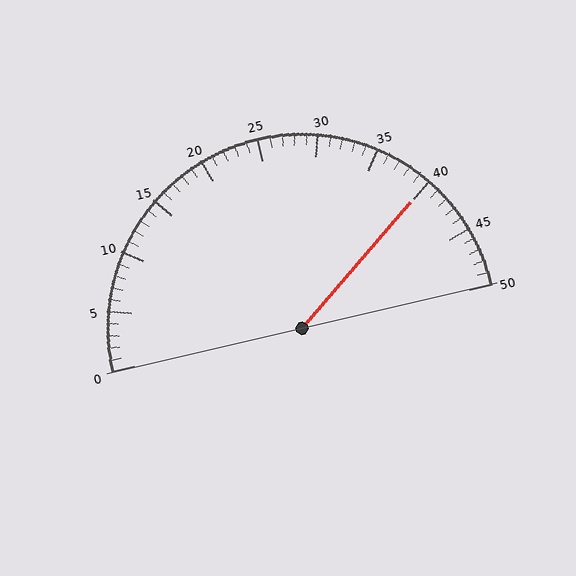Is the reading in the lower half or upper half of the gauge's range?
The reading is in the upper half of the range (0 to 50).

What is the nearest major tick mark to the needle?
The nearest major tick mark is 40.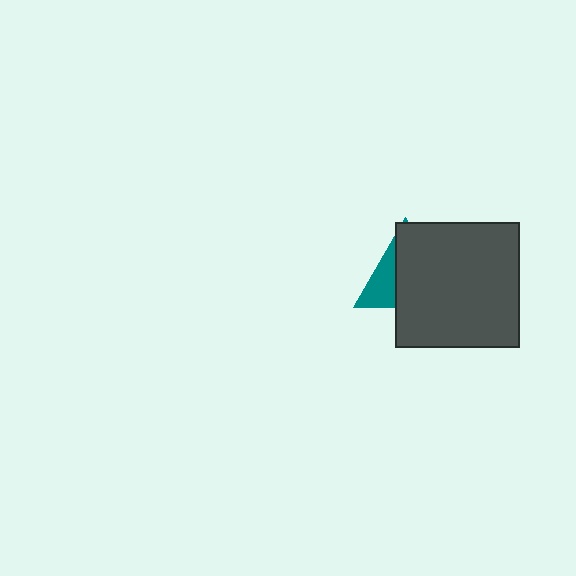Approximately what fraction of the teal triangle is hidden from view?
Roughly 67% of the teal triangle is hidden behind the dark gray square.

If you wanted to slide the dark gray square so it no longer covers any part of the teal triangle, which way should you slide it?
Slide it right — that is the most direct way to separate the two shapes.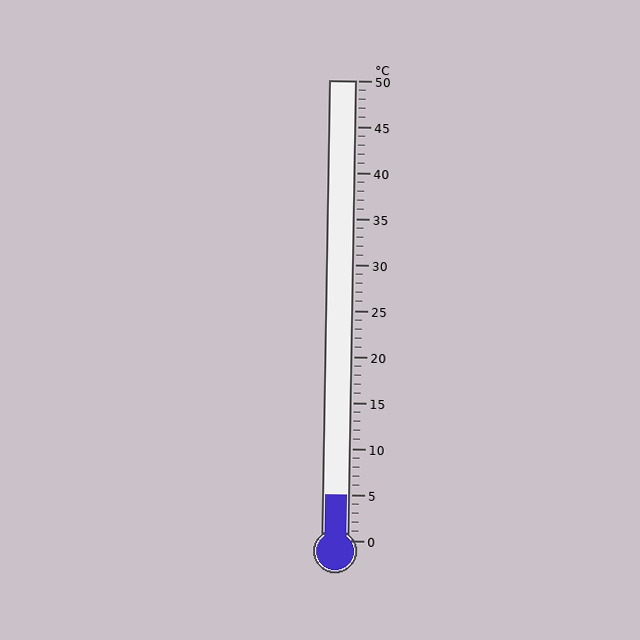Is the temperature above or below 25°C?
The temperature is below 25°C.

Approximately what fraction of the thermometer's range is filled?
The thermometer is filled to approximately 10% of its range.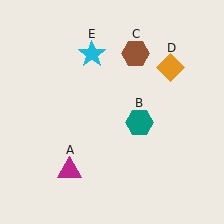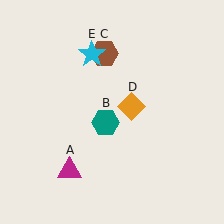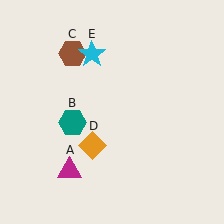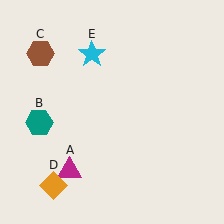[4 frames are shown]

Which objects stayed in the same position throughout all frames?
Magenta triangle (object A) and cyan star (object E) remained stationary.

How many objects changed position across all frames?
3 objects changed position: teal hexagon (object B), brown hexagon (object C), orange diamond (object D).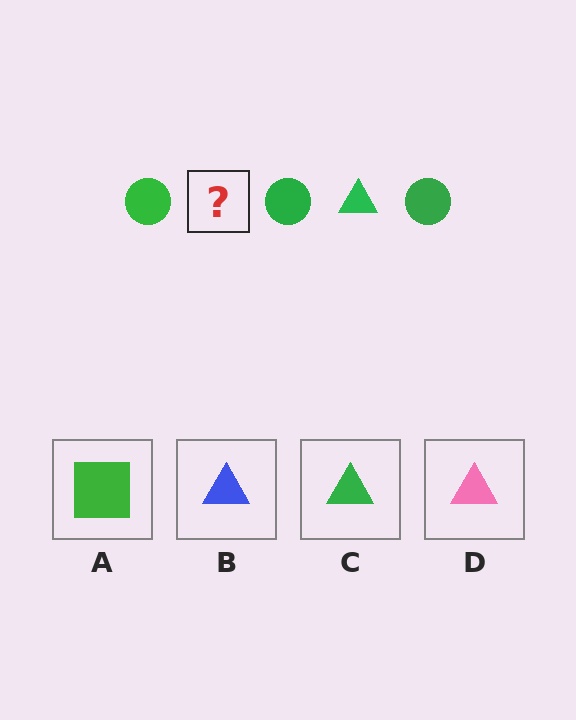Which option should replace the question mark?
Option C.